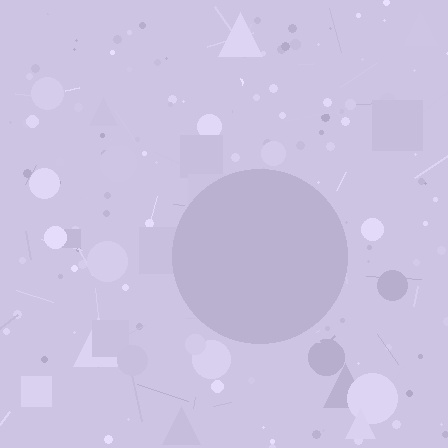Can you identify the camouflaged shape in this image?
The camouflaged shape is a circle.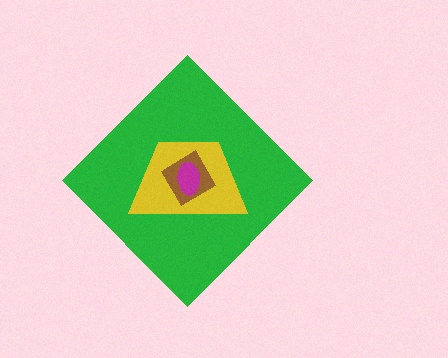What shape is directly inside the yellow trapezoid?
The brown diamond.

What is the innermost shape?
The magenta ellipse.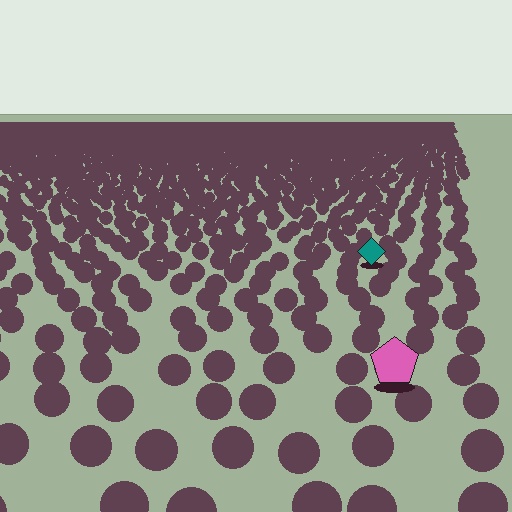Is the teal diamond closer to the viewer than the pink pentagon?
No. The pink pentagon is closer — you can tell from the texture gradient: the ground texture is coarser near it.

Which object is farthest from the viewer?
The teal diamond is farthest from the viewer. It appears smaller and the ground texture around it is denser.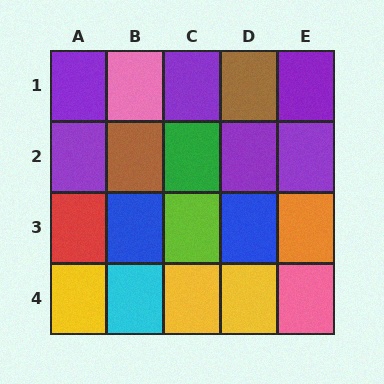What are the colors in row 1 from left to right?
Purple, pink, purple, brown, purple.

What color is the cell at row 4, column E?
Pink.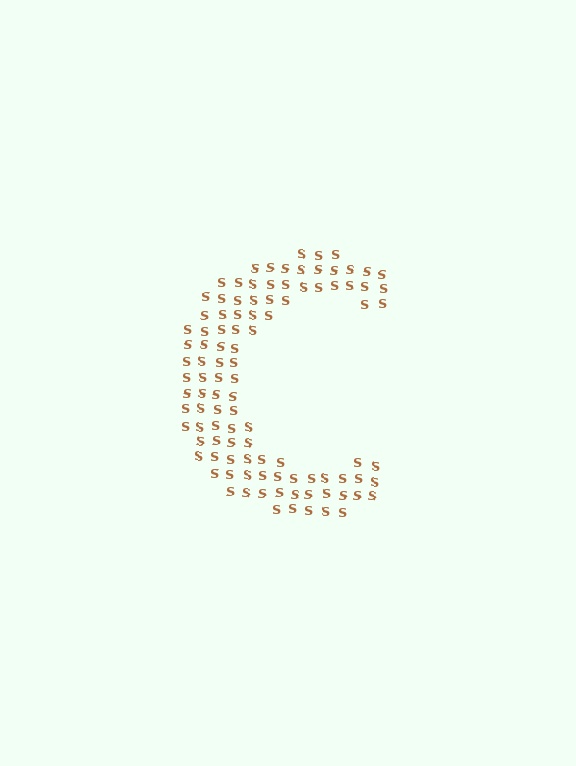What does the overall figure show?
The overall figure shows the letter C.